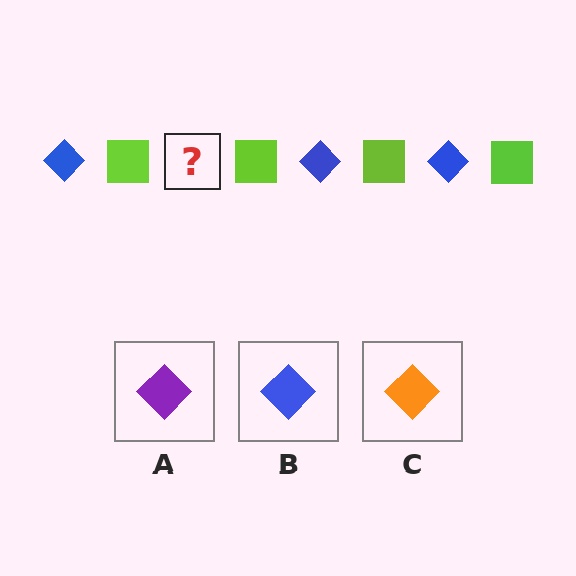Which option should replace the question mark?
Option B.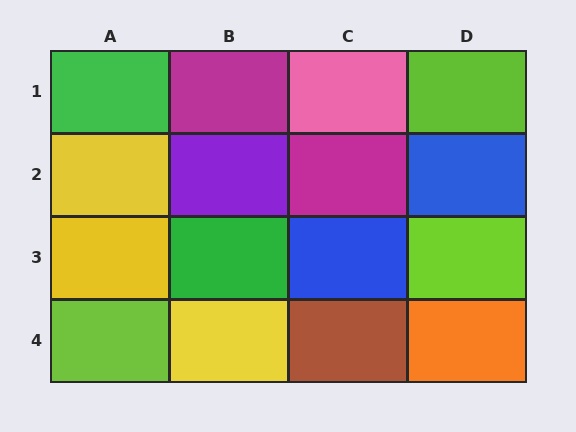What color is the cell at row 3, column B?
Green.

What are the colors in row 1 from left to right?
Green, magenta, pink, lime.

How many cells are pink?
1 cell is pink.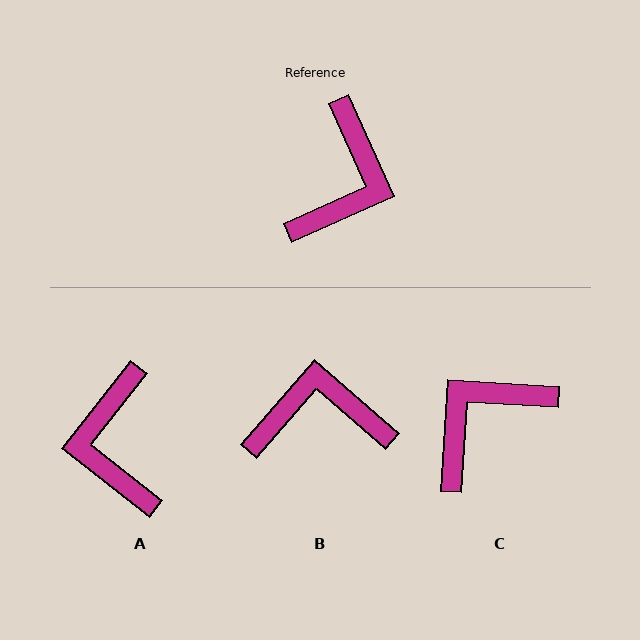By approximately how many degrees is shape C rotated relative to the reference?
Approximately 152 degrees counter-clockwise.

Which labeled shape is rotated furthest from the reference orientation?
A, about 152 degrees away.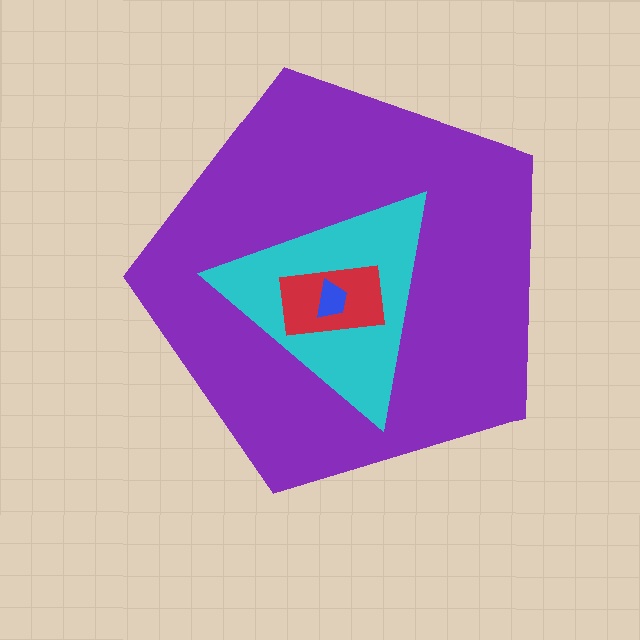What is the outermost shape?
The purple pentagon.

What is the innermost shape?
The blue trapezoid.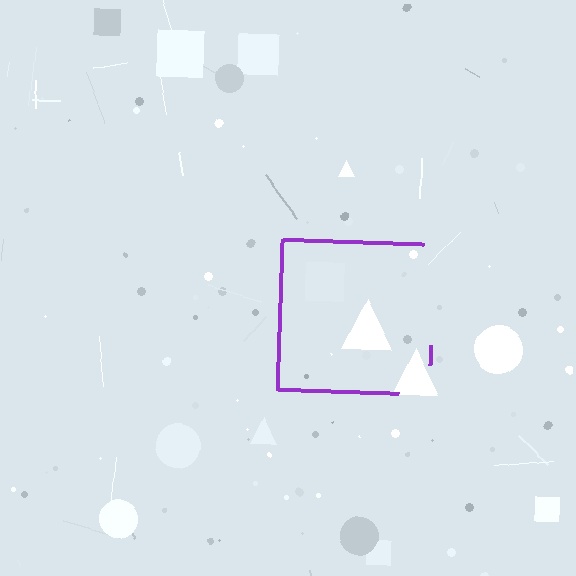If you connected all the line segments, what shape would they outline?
They would outline a square.